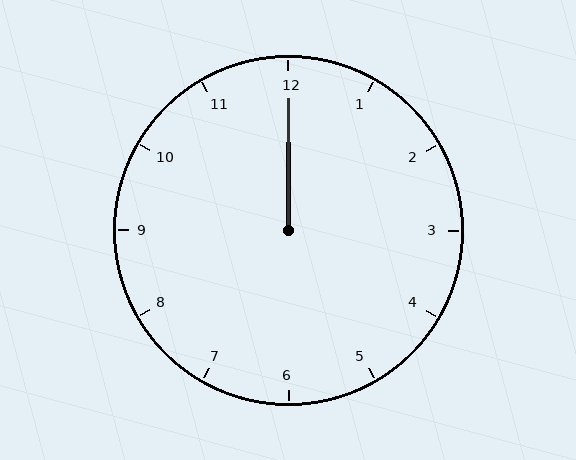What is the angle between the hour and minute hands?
Approximately 0 degrees.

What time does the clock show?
12:00.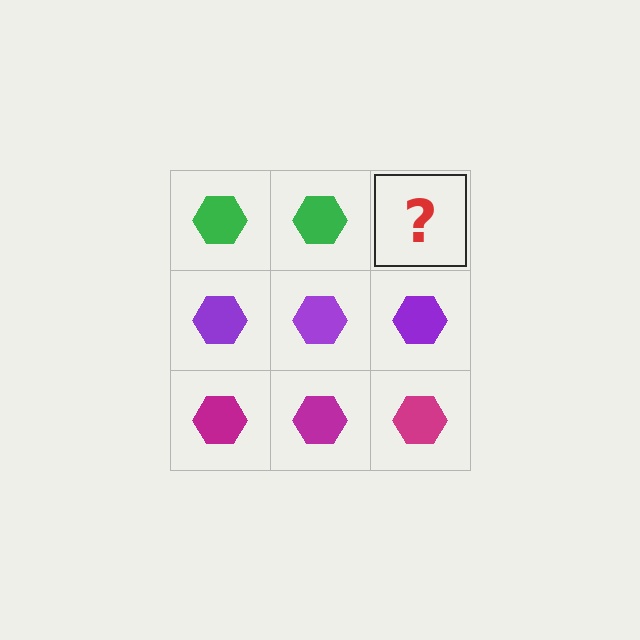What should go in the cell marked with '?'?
The missing cell should contain a green hexagon.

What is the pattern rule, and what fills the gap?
The rule is that each row has a consistent color. The gap should be filled with a green hexagon.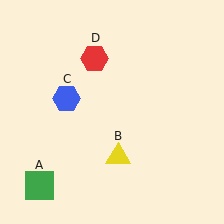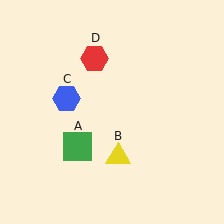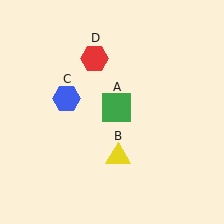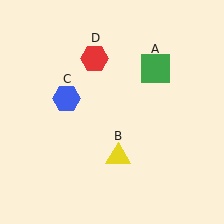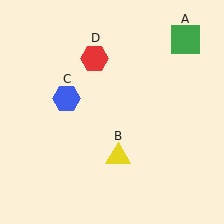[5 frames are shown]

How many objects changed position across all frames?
1 object changed position: green square (object A).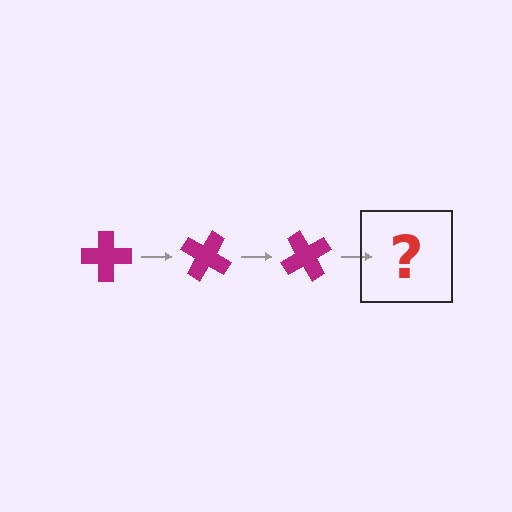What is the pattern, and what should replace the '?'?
The pattern is that the cross rotates 30 degrees each step. The '?' should be a magenta cross rotated 90 degrees.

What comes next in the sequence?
The next element should be a magenta cross rotated 90 degrees.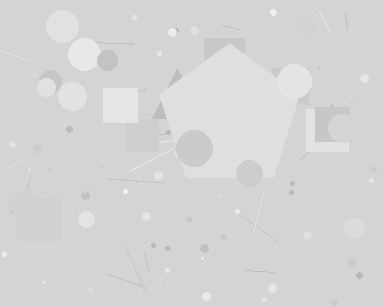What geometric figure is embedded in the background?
A pentagon is embedded in the background.